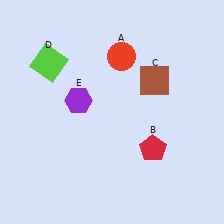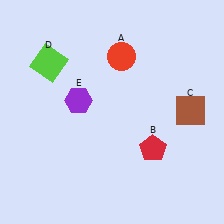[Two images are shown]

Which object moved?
The brown square (C) moved right.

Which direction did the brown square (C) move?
The brown square (C) moved right.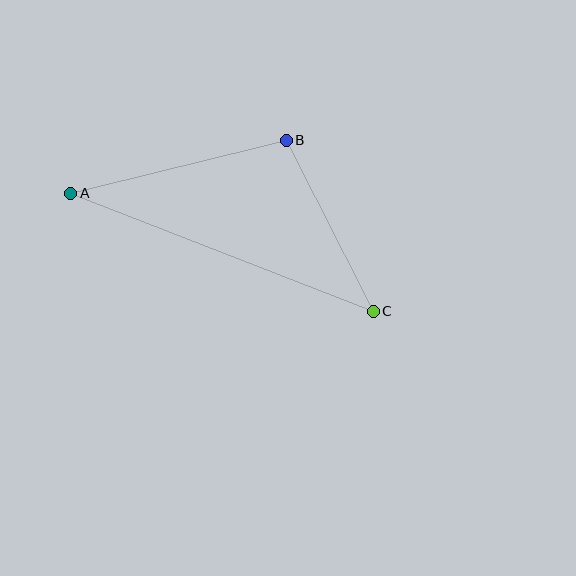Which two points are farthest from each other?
Points A and C are farthest from each other.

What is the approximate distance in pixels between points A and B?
The distance between A and B is approximately 222 pixels.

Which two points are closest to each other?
Points B and C are closest to each other.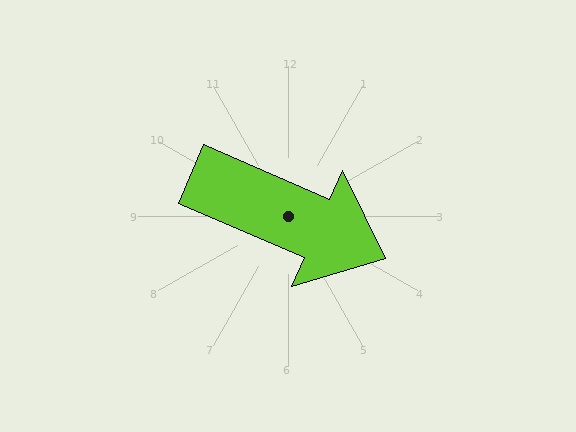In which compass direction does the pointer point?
Southeast.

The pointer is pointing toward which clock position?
Roughly 4 o'clock.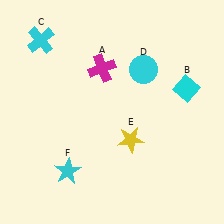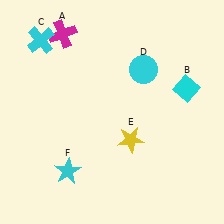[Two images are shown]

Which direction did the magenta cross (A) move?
The magenta cross (A) moved left.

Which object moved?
The magenta cross (A) moved left.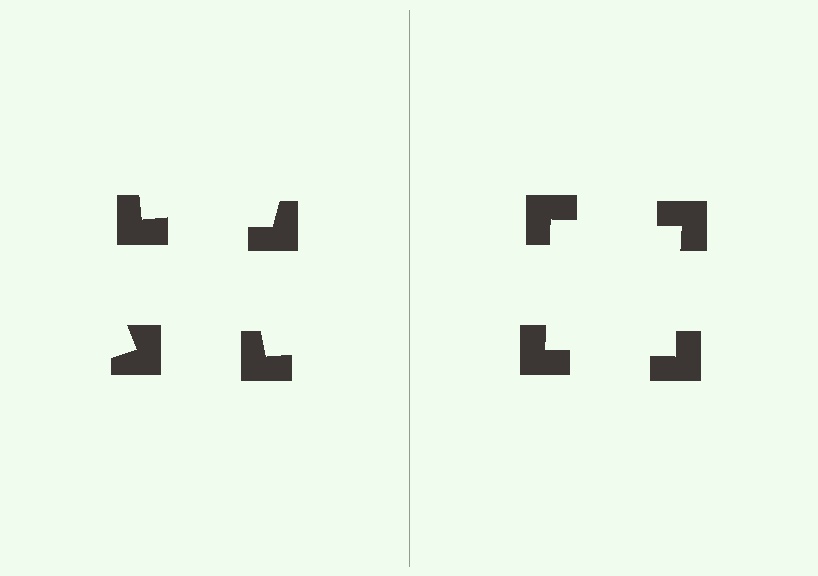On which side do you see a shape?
An illusory square appears on the right side. On the left side the wedge cuts are rotated, so no coherent shape forms.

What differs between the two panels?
The notched squares are positioned identically on both sides; only the wedge orientations differ. On the right they align to a square; on the left they are misaligned.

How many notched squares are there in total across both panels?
8 — 4 on each side.